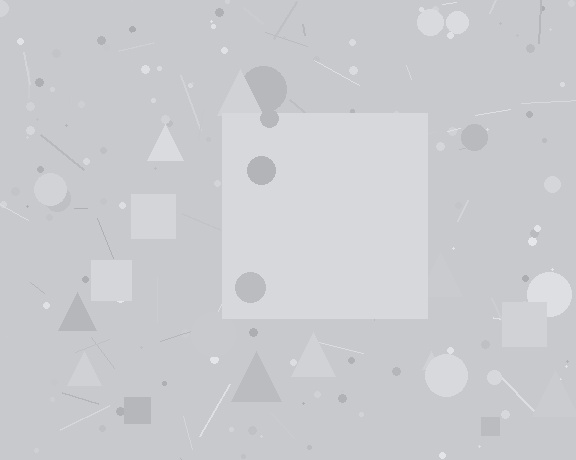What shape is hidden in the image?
A square is hidden in the image.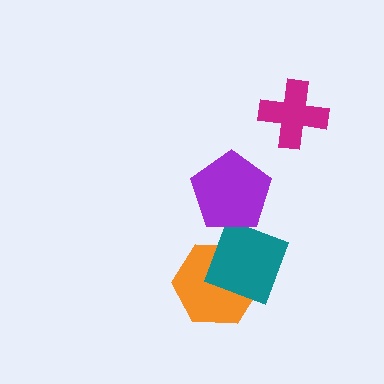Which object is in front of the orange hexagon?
The teal square is in front of the orange hexagon.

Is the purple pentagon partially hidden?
No, no other shape covers it.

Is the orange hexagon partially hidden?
Yes, it is partially covered by another shape.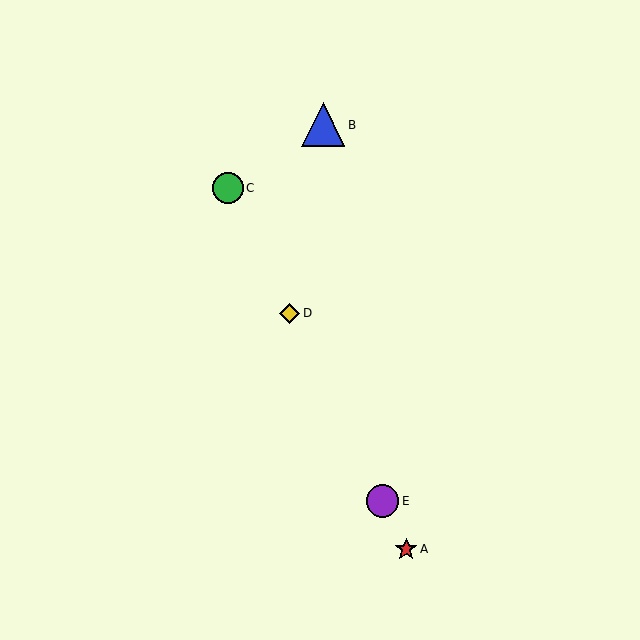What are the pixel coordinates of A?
Object A is at (406, 549).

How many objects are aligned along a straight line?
4 objects (A, C, D, E) are aligned along a straight line.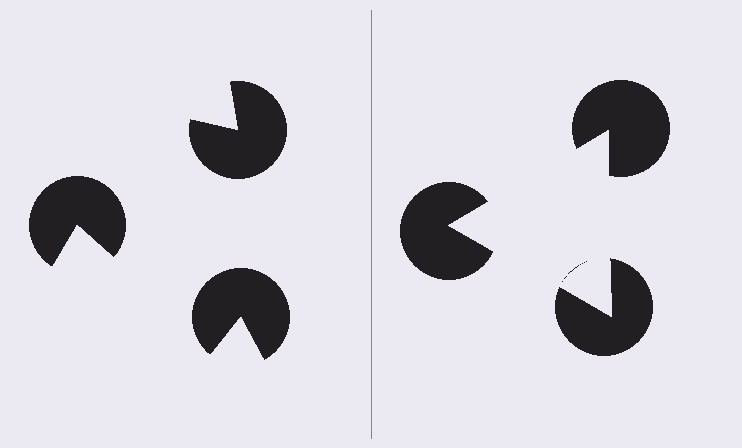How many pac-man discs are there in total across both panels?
6 — 3 on each side.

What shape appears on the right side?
An illusory triangle.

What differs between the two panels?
The pac-man discs are positioned identically on both sides; only the wedge orientations differ. On the right they align to a triangle; on the left they are misaligned.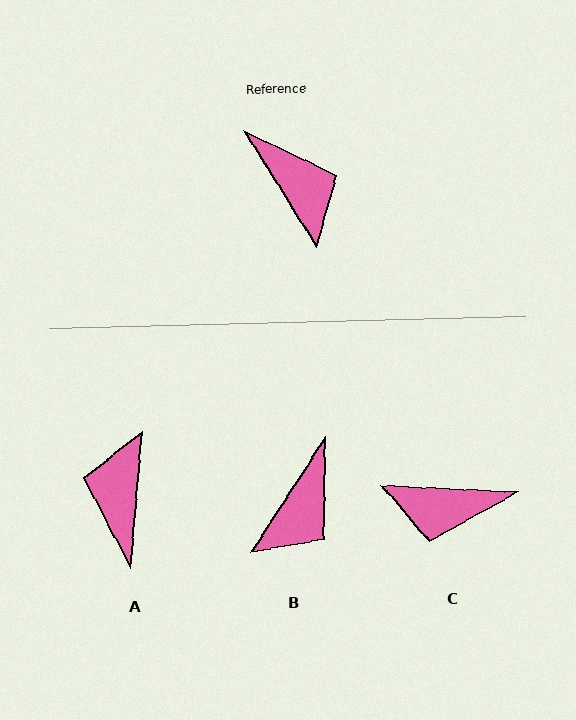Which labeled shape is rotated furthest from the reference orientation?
A, about 143 degrees away.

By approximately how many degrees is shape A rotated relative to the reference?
Approximately 143 degrees counter-clockwise.